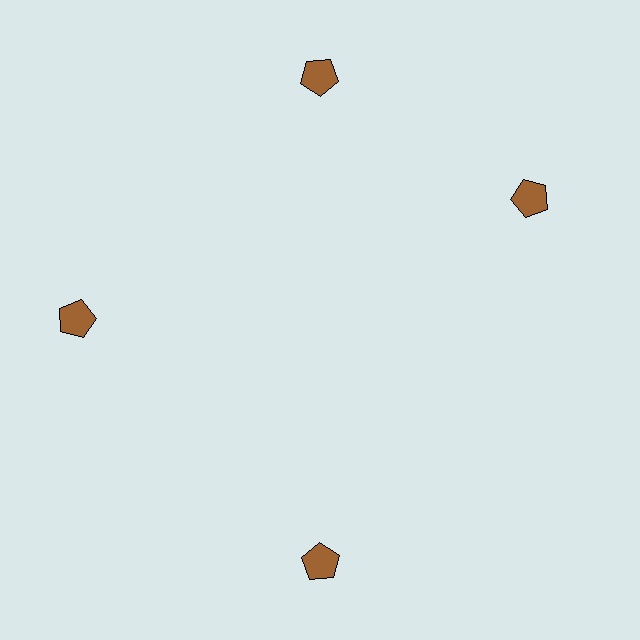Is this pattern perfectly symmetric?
No. The 4 brown pentagons are arranged in a ring, but one element near the 3 o'clock position is rotated out of alignment along the ring, breaking the 4-fold rotational symmetry.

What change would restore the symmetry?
The symmetry would be restored by rotating it back into even spacing with its neighbors so that all 4 pentagons sit at equal angles and equal distance from the center.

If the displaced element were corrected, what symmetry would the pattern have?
It would have 4-fold rotational symmetry — the pattern would map onto itself every 90 degrees.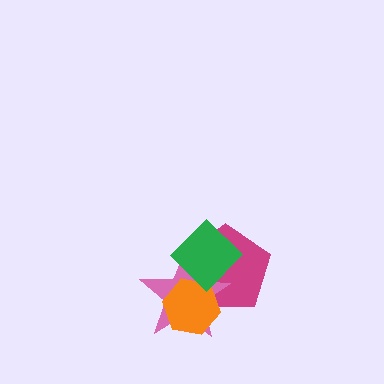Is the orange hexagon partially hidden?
No, no other shape covers it.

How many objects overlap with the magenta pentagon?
3 objects overlap with the magenta pentagon.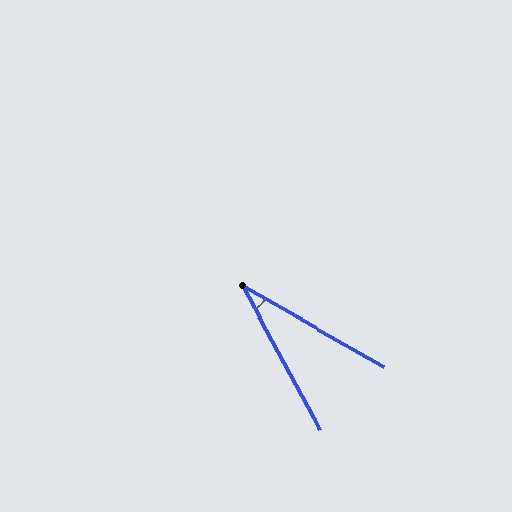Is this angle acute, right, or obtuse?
It is acute.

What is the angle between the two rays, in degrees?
Approximately 32 degrees.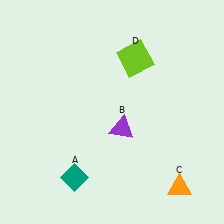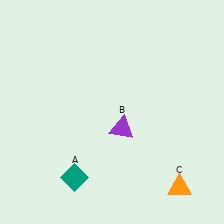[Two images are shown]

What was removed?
The lime square (D) was removed in Image 2.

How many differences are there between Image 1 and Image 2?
There is 1 difference between the two images.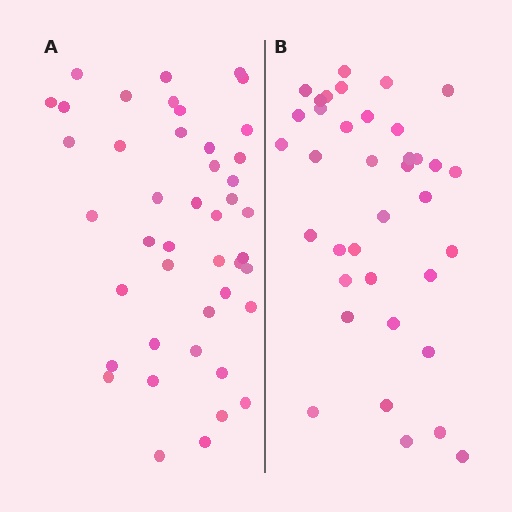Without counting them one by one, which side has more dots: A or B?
Region A (the left region) has more dots.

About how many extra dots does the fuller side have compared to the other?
Region A has roughly 8 or so more dots than region B.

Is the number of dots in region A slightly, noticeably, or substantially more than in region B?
Region A has only slightly more — the two regions are fairly close. The ratio is roughly 1.2 to 1.